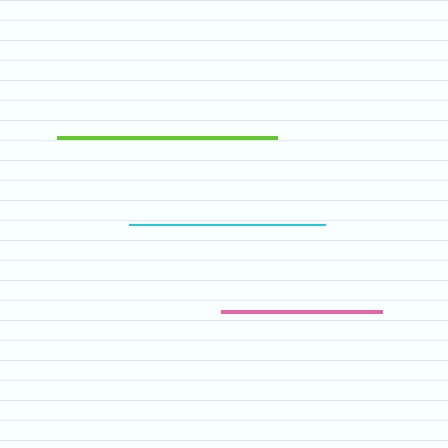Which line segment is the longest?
The lime line is the longest at approximately 219 pixels.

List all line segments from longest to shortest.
From longest to shortest: lime, cyan, pink.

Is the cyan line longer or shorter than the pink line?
The cyan line is longer than the pink line.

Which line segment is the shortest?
The pink line is the shortest at approximately 161 pixels.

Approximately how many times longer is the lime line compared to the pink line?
The lime line is approximately 1.4 times the length of the pink line.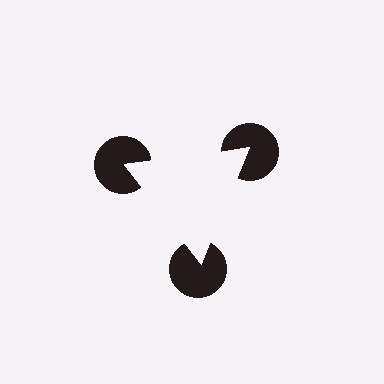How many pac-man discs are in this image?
There are 3 — one at each vertex of the illusory triangle.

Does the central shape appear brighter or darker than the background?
It typically appears slightly brighter than the background, even though no actual brightness change is drawn.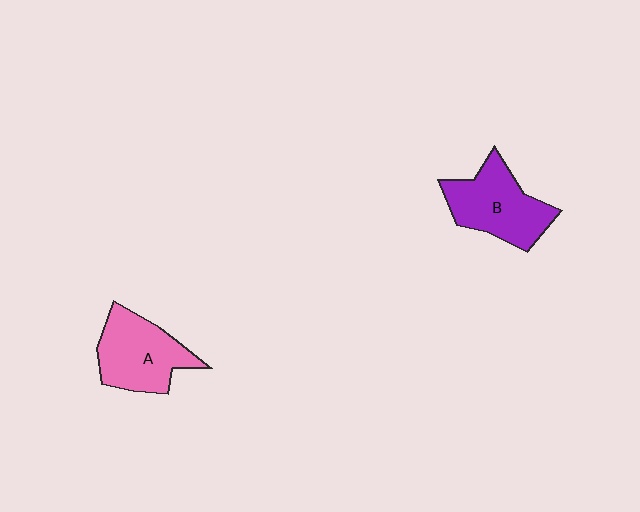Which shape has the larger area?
Shape B (purple).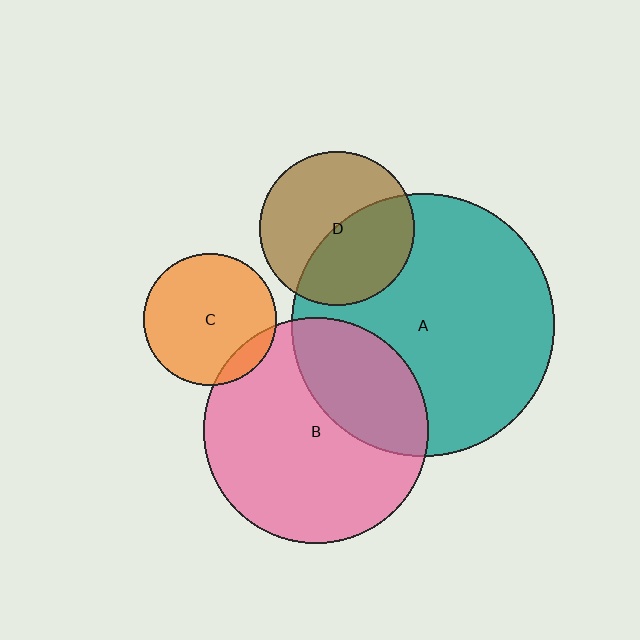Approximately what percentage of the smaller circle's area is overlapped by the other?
Approximately 10%.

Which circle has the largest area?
Circle A (teal).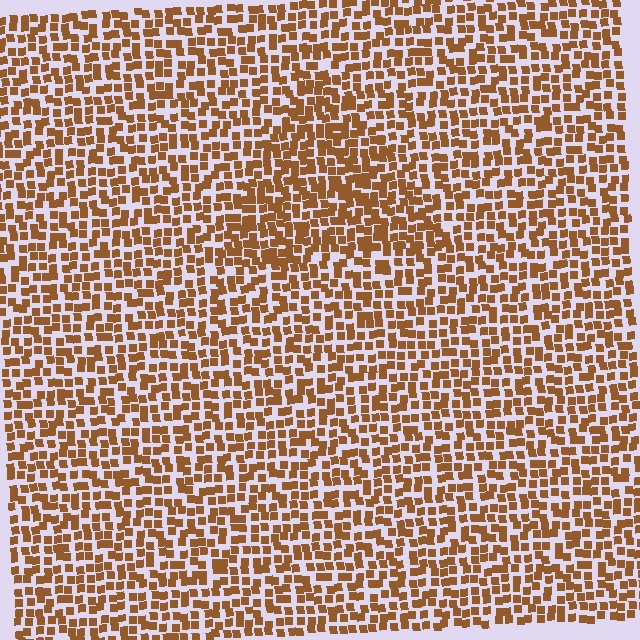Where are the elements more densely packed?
The elements are more densely packed inside the triangle boundary.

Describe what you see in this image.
The image contains small brown elements arranged at two different densities. A triangle-shaped region is visible where the elements are more densely packed than the surrounding area.